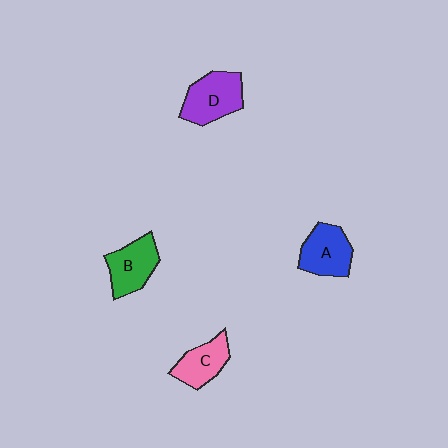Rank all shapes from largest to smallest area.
From largest to smallest: D (purple), B (green), A (blue), C (pink).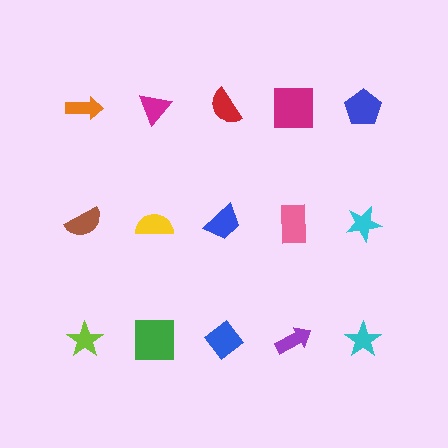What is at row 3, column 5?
A cyan star.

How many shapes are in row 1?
5 shapes.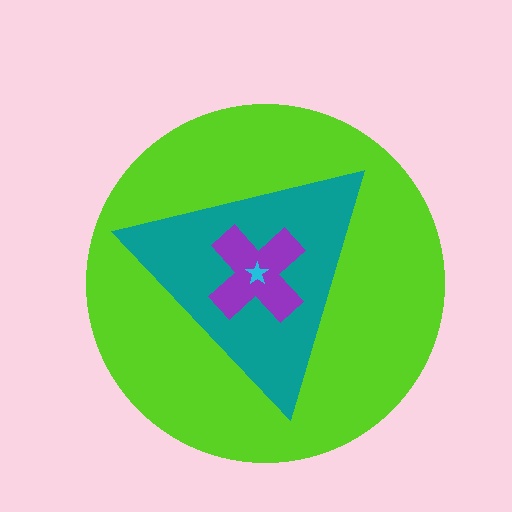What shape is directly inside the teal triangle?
The purple cross.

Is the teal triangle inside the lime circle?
Yes.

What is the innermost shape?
The cyan star.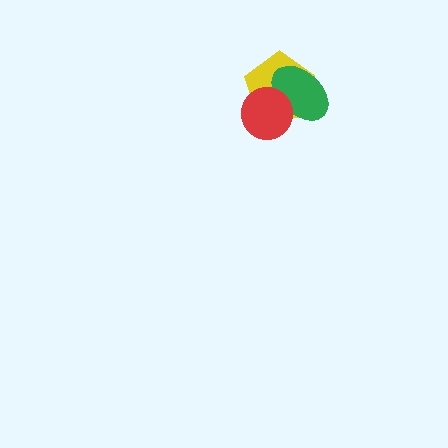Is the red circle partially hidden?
No, no other shape covers it.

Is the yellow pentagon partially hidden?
Yes, it is partially covered by another shape.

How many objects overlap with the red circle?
2 objects overlap with the red circle.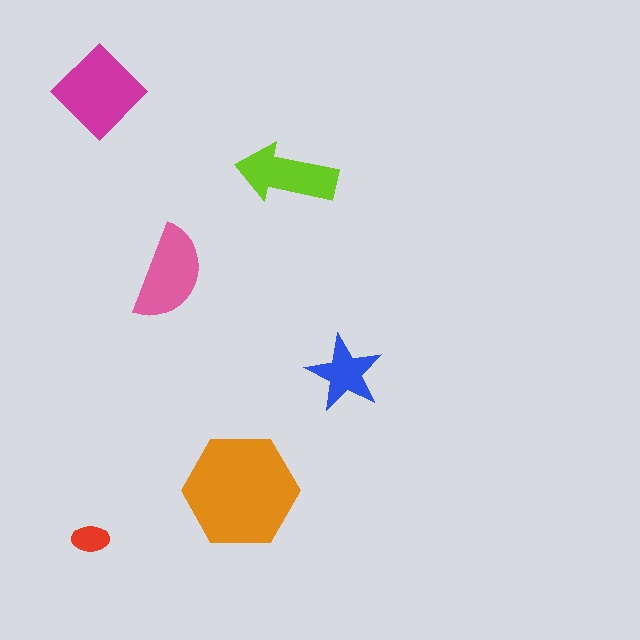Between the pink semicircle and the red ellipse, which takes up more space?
The pink semicircle.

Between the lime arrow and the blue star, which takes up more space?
The lime arrow.